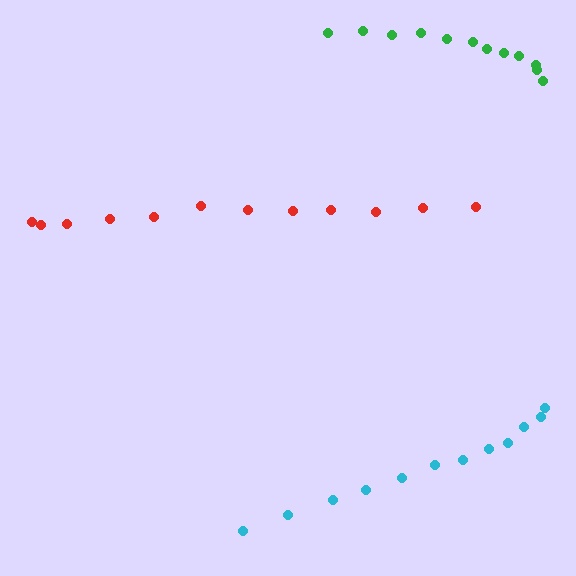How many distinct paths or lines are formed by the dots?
There are 3 distinct paths.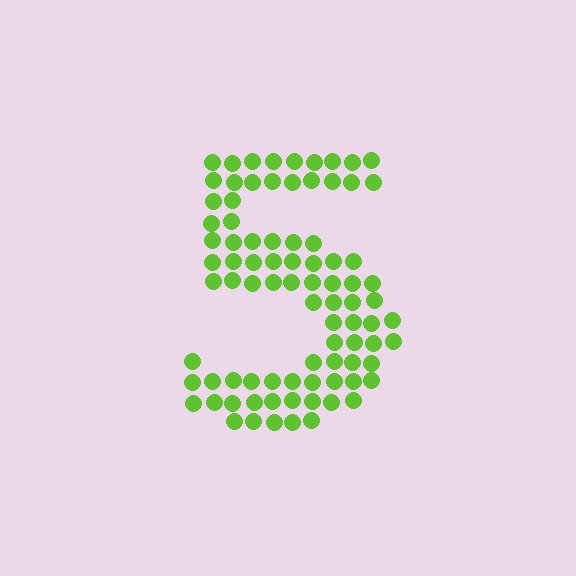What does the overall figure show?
The overall figure shows the digit 5.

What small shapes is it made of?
It is made of small circles.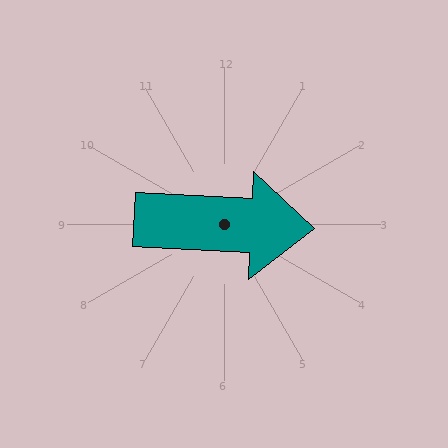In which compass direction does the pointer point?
East.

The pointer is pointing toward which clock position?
Roughly 3 o'clock.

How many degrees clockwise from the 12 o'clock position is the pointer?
Approximately 93 degrees.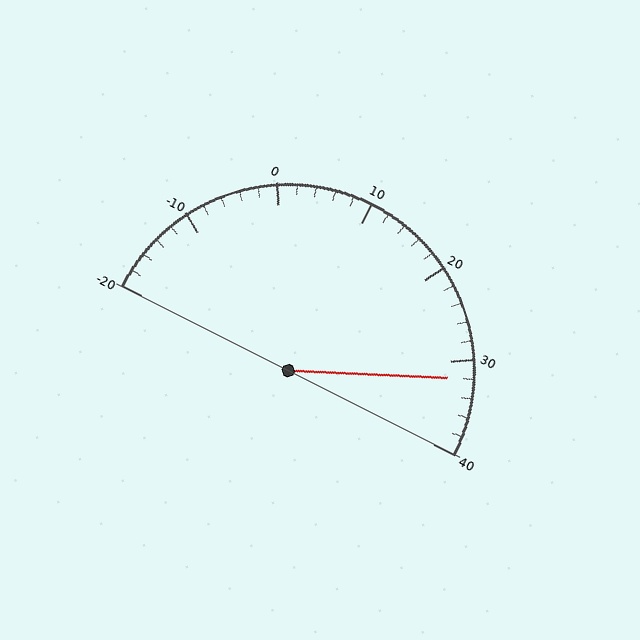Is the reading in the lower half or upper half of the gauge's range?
The reading is in the upper half of the range (-20 to 40).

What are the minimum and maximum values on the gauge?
The gauge ranges from -20 to 40.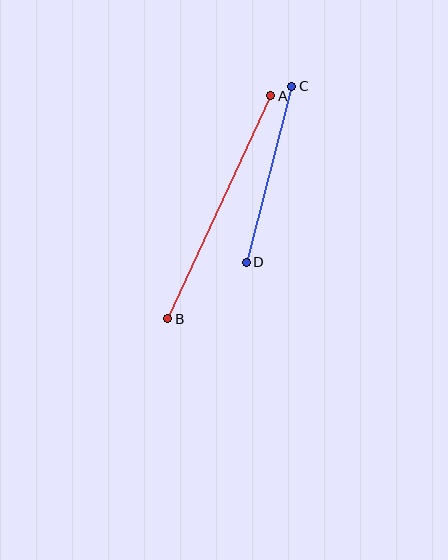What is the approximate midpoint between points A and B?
The midpoint is at approximately (219, 207) pixels.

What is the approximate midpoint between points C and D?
The midpoint is at approximately (269, 174) pixels.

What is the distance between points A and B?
The distance is approximately 245 pixels.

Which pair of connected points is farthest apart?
Points A and B are farthest apart.